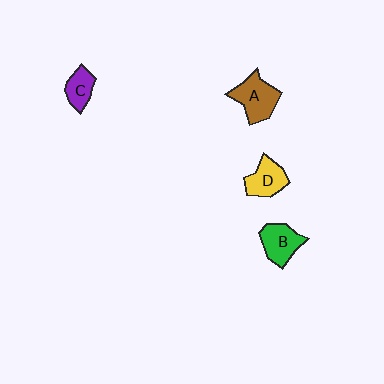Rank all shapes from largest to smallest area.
From largest to smallest: A (brown), B (green), D (yellow), C (purple).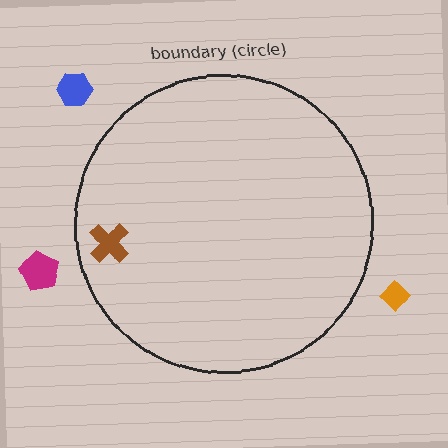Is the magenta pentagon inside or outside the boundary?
Outside.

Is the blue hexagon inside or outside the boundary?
Outside.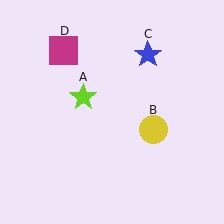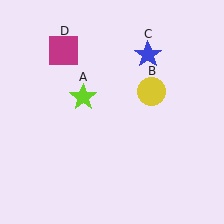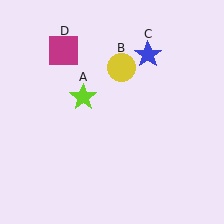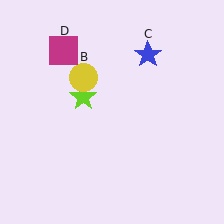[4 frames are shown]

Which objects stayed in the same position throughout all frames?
Lime star (object A) and blue star (object C) and magenta square (object D) remained stationary.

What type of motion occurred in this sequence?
The yellow circle (object B) rotated counterclockwise around the center of the scene.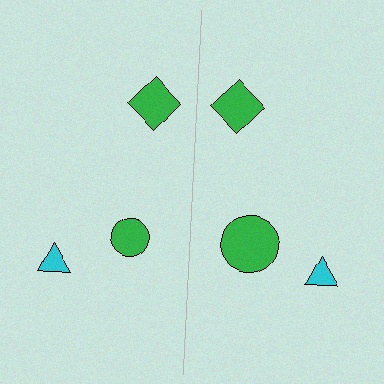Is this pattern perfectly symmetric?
No, the pattern is not perfectly symmetric. The green circle on the right side has a different size than its mirror counterpart.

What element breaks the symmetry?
The green circle on the right side has a different size than its mirror counterpart.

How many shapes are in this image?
There are 6 shapes in this image.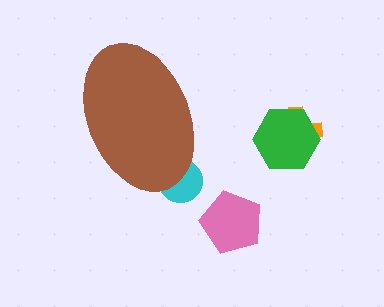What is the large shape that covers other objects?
A brown ellipse.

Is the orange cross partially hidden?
No, the orange cross is fully visible.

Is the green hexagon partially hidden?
No, the green hexagon is fully visible.